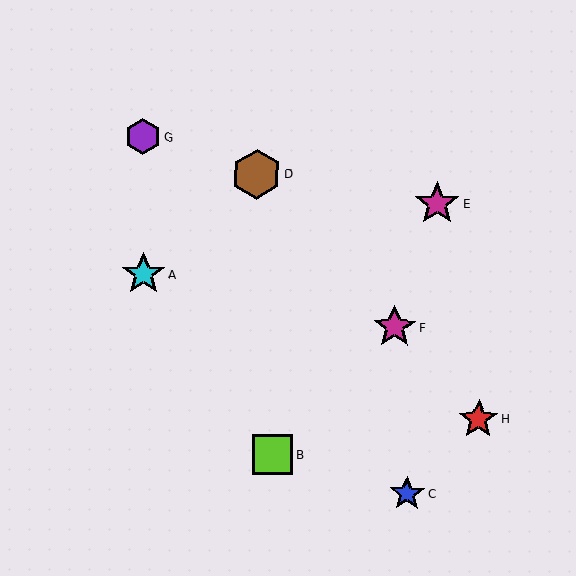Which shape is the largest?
The brown hexagon (labeled D) is the largest.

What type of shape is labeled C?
Shape C is a blue star.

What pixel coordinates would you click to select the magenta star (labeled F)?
Click at (394, 327) to select the magenta star F.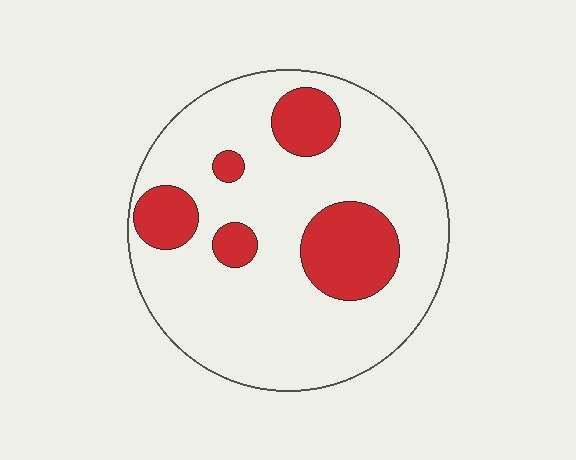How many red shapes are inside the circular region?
5.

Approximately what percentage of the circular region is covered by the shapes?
Approximately 20%.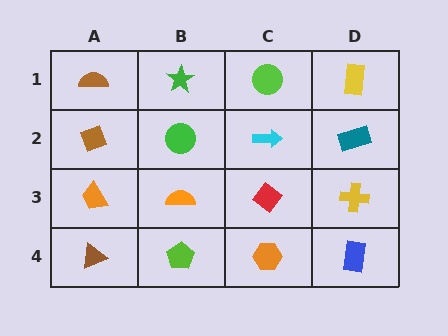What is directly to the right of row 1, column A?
A green star.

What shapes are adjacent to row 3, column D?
A teal rectangle (row 2, column D), a blue rectangle (row 4, column D), a red diamond (row 3, column C).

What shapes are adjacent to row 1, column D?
A teal rectangle (row 2, column D), a lime circle (row 1, column C).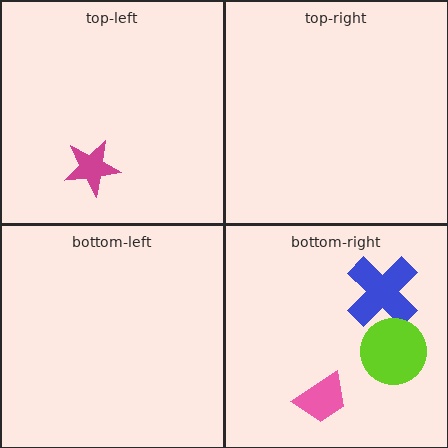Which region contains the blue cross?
The bottom-right region.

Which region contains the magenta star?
The top-left region.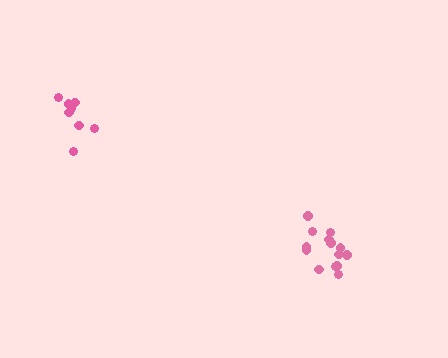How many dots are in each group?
Group 1: 8 dots, Group 2: 14 dots (22 total).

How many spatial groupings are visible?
There are 2 spatial groupings.